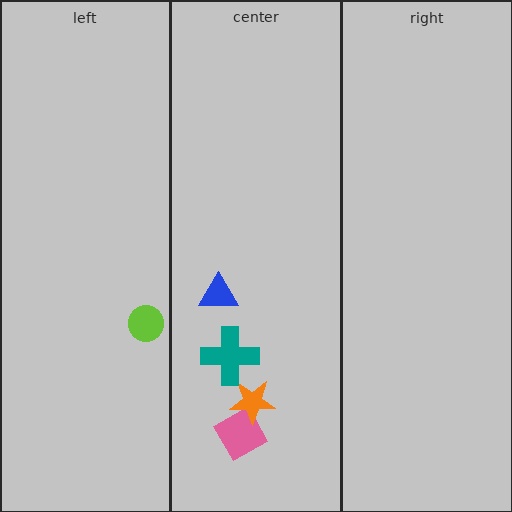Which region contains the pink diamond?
The center region.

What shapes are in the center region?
The pink diamond, the orange star, the teal cross, the blue triangle.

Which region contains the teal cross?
The center region.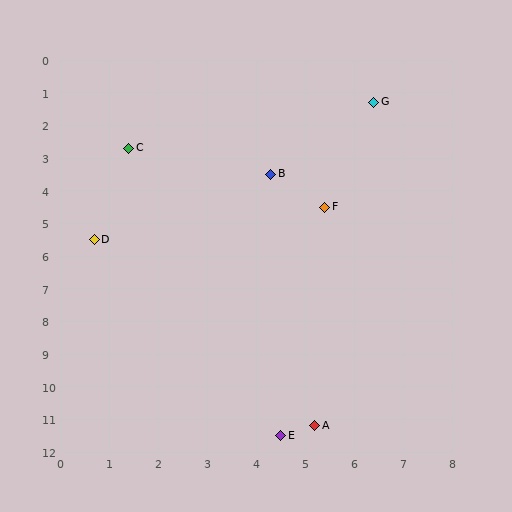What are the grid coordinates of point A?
Point A is at approximately (5.2, 11.2).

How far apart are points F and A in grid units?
Points F and A are about 6.7 grid units apart.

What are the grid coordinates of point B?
Point B is at approximately (4.3, 3.5).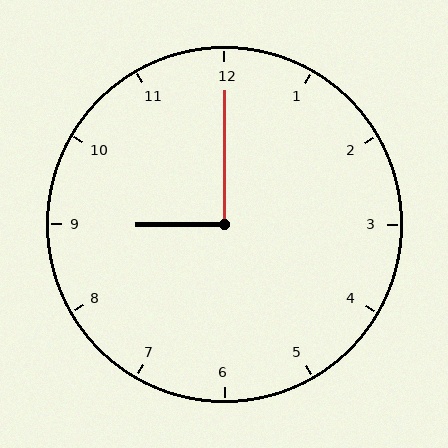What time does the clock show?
9:00.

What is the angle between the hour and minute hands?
Approximately 90 degrees.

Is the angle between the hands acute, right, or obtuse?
It is right.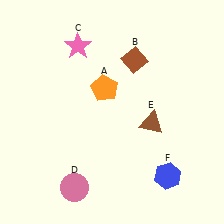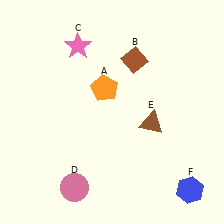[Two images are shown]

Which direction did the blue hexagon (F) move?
The blue hexagon (F) moved right.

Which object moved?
The blue hexagon (F) moved right.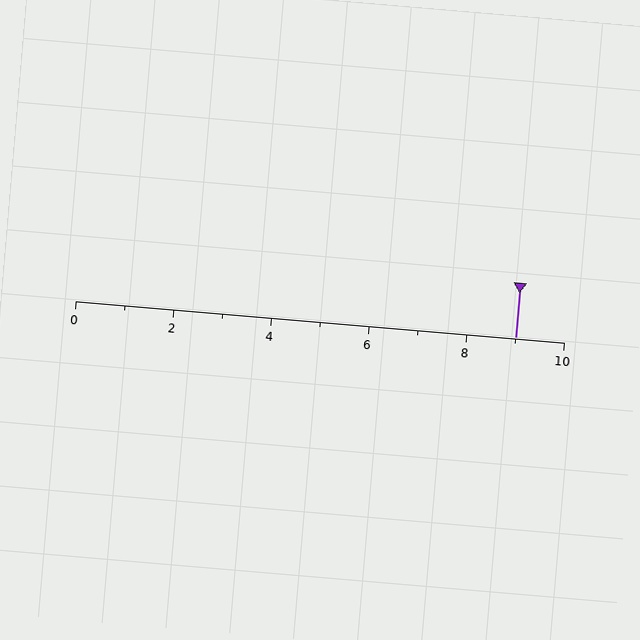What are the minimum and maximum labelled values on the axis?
The axis runs from 0 to 10.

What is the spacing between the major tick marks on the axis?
The major ticks are spaced 2 apart.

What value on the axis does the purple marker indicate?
The marker indicates approximately 9.